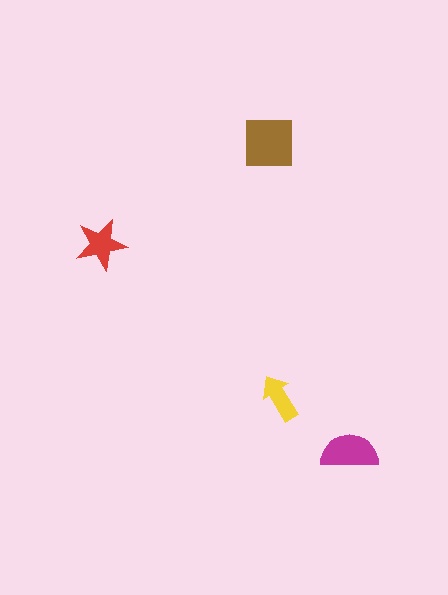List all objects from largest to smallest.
The brown square, the magenta semicircle, the red star, the yellow arrow.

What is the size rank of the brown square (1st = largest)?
1st.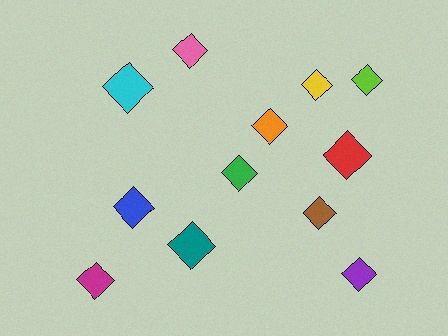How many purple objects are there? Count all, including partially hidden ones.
There is 1 purple object.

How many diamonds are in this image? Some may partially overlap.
There are 12 diamonds.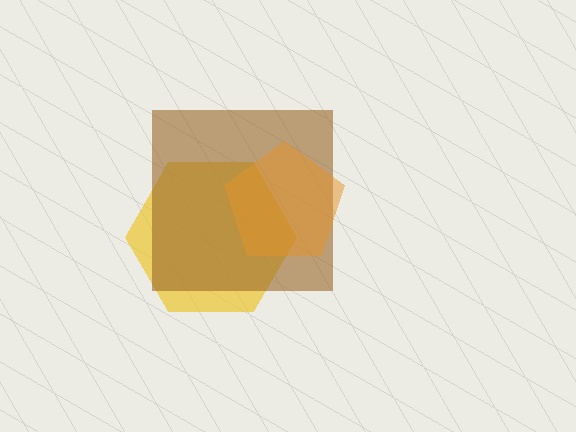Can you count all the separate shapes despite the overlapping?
Yes, there are 3 separate shapes.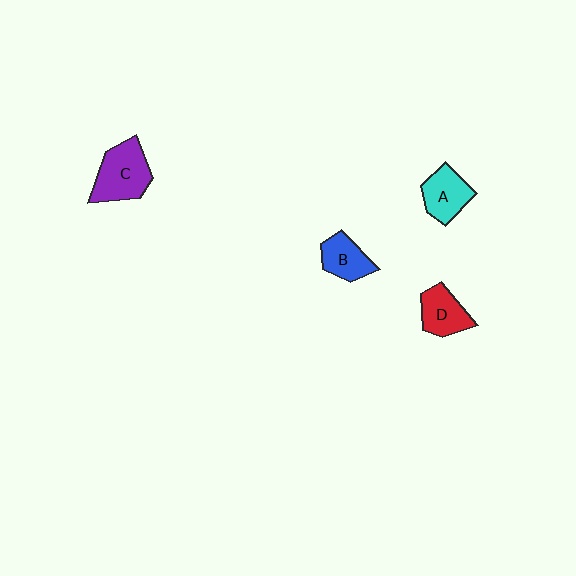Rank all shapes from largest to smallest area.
From largest to smallest: C (purple), A (cyan), D (red), B (blue).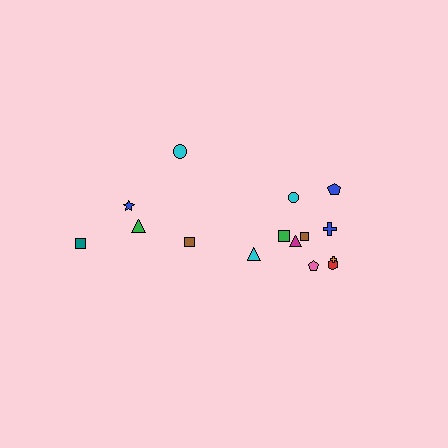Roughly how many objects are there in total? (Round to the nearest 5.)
Roughly 15 objects in total.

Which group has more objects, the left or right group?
The right group.